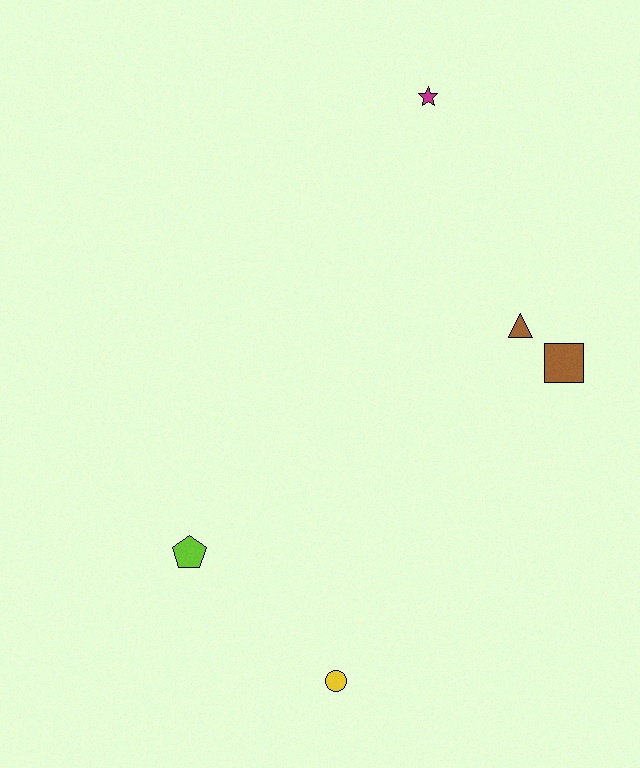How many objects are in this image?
There are 5 objects.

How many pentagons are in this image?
There is 1 pentagon.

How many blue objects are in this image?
There are no blue objects.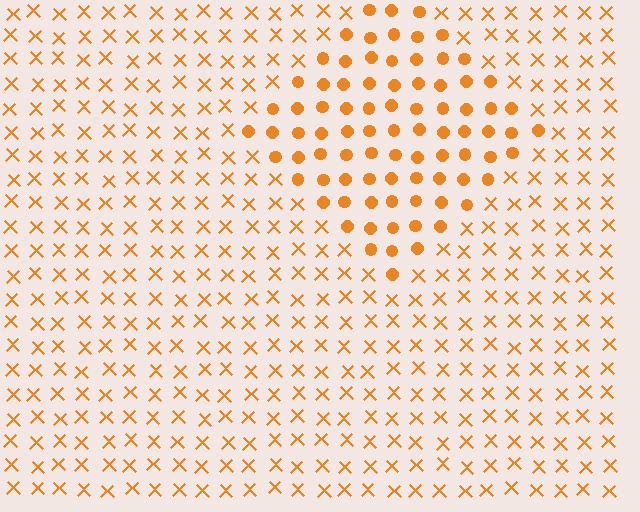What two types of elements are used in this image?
The image uses circles inside the diamond region and X marks outside it.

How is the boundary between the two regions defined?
The boundary is defined by a change in element shape: circles inside vs. X marks outside. All elements share the same color and spacing.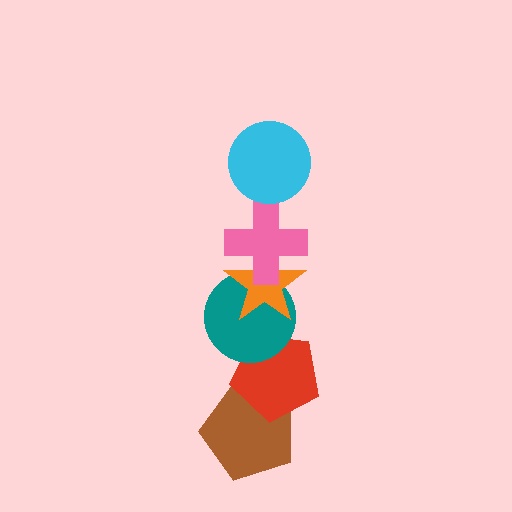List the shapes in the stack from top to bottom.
From top to bottom: the cyan circle, the pink cross, the orange star, the teal circle, the red pentagon, the brown pentagon.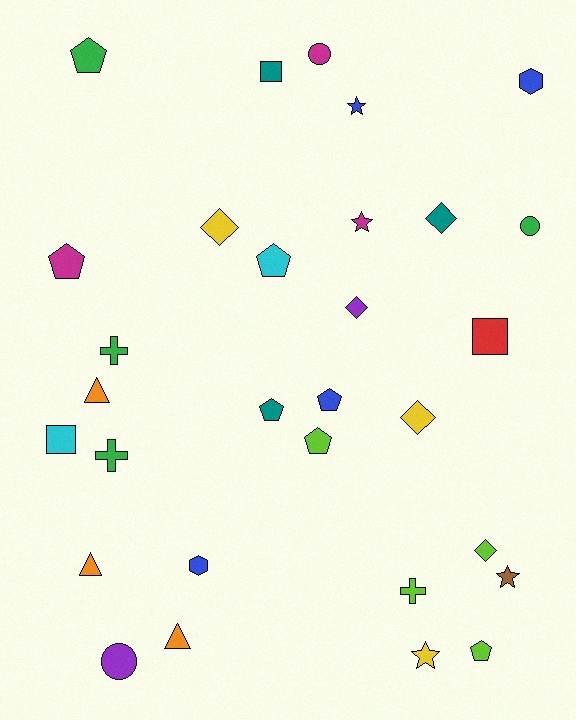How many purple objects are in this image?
There are 2 purple objects.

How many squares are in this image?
There are 3 squares.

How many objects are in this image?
There are 30 objects.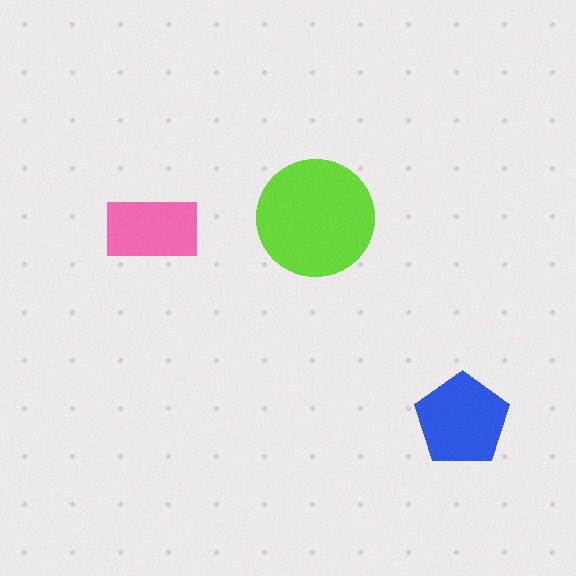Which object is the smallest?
The pink rectangle.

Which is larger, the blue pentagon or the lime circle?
The lime circle.